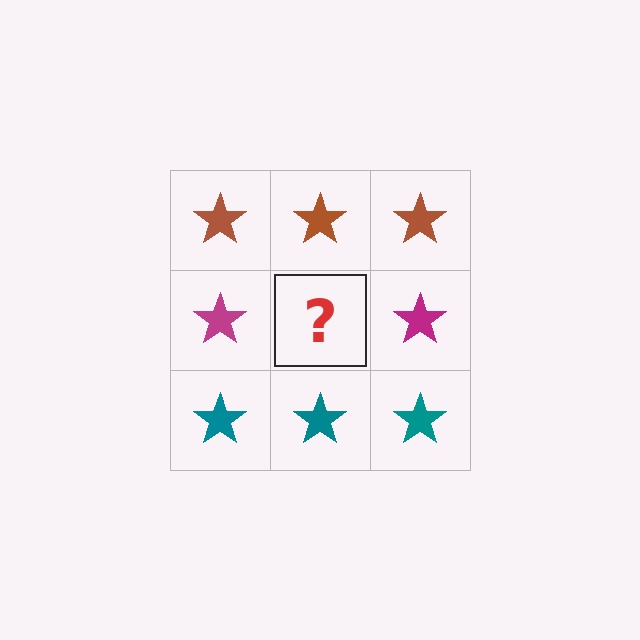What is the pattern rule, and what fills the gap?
The rule is that each row has a consistent color. The gap should be filled with a magenta star.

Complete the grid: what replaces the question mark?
The question mark should be replaced with a magenta star.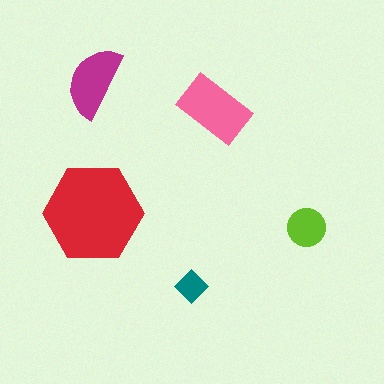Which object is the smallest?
The teal diamond.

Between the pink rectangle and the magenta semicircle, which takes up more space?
The pink rectangle.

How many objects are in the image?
There are 5 objects in the image.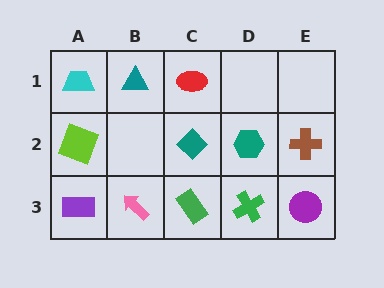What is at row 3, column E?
A purple circle.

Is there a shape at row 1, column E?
No, that cell is empty.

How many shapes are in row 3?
5 shapes.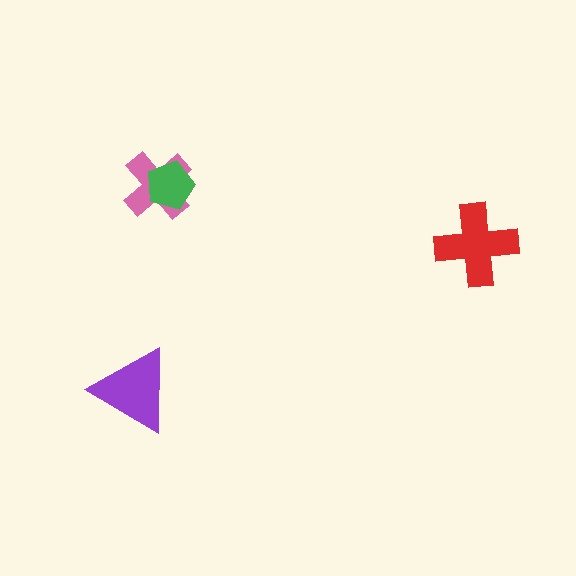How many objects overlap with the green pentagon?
1 object overlaps with the green pentagon.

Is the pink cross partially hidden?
Yes, it is partially covered by another shape.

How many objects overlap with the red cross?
0 objects overlap with the red cross.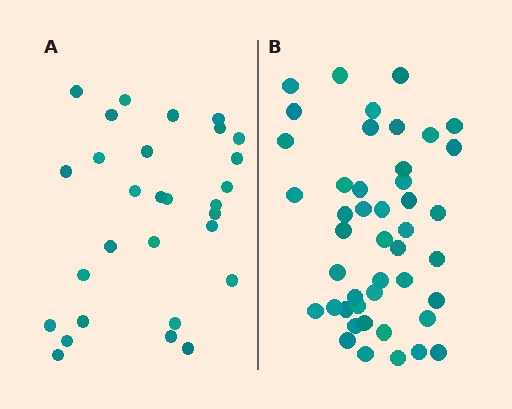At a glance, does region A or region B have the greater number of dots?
Region B (the right region) has more dots.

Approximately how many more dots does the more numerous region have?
Region B has approximately 15 more dots than region A.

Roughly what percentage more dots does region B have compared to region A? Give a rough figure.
About 55% more.